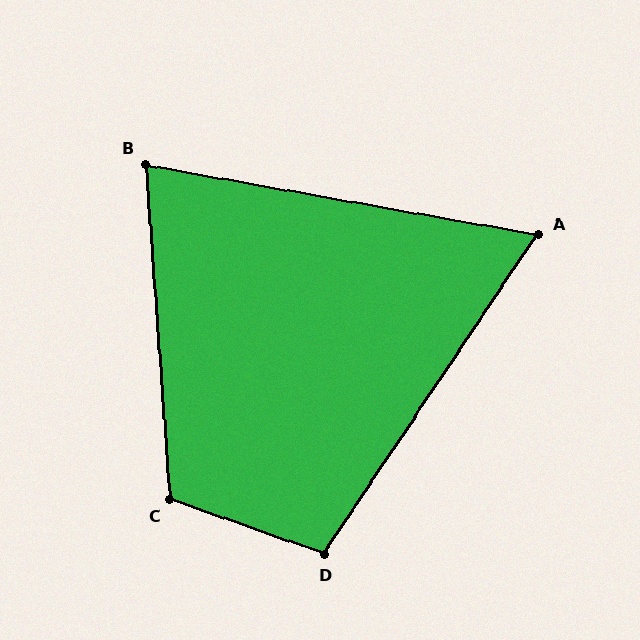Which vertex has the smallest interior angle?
A, at approximately 66 degrees.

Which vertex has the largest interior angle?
C, at approximately 114 degrees.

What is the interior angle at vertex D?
Approximately 104 degrees (obtuse).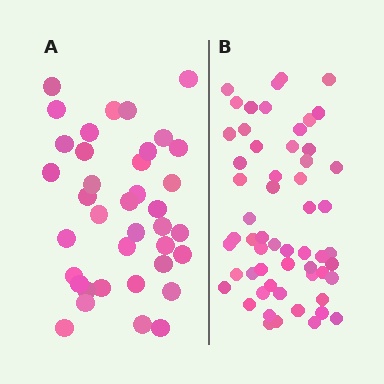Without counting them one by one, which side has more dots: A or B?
Region B (the right region) has more dots.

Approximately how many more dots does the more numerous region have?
Region B has approximately 20 more dots than region A.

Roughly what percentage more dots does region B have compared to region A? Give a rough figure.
About 50% more.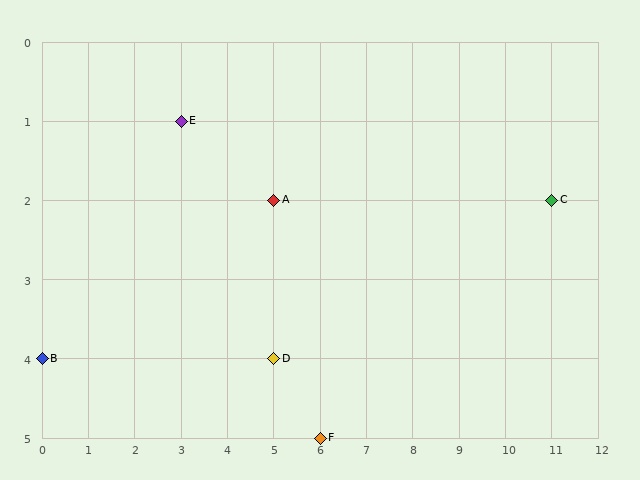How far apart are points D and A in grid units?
Points D and A are 2 rows apart.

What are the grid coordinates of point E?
Point E is at grid coordinates (3, 1).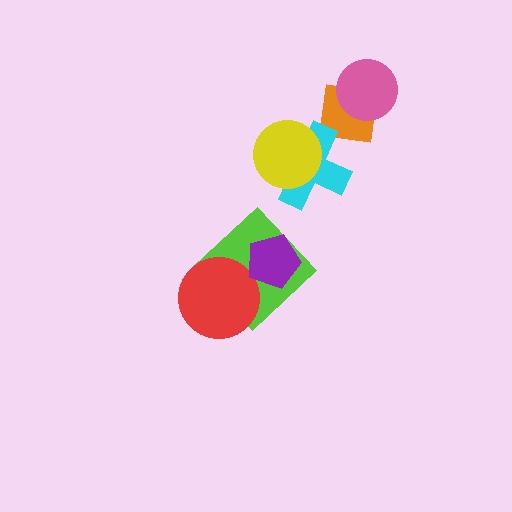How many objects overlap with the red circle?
1 object overlaps with the red circle.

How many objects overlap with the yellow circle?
1 object overlaps with the yellow circle.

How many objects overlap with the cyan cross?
2 objects overlap with the cyan cross.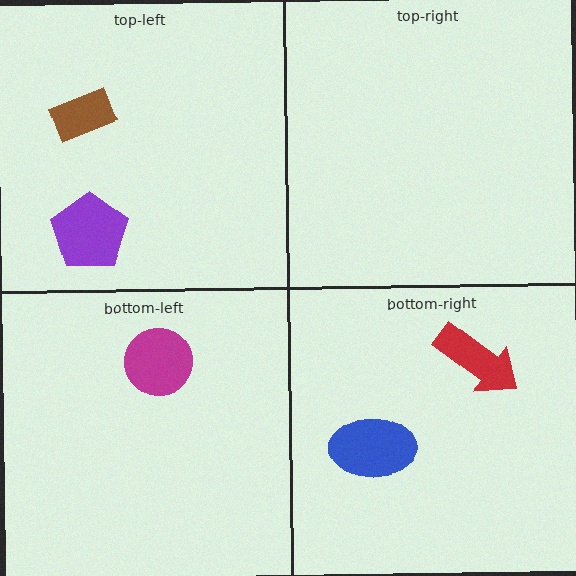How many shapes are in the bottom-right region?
2.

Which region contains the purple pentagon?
The top-left region.